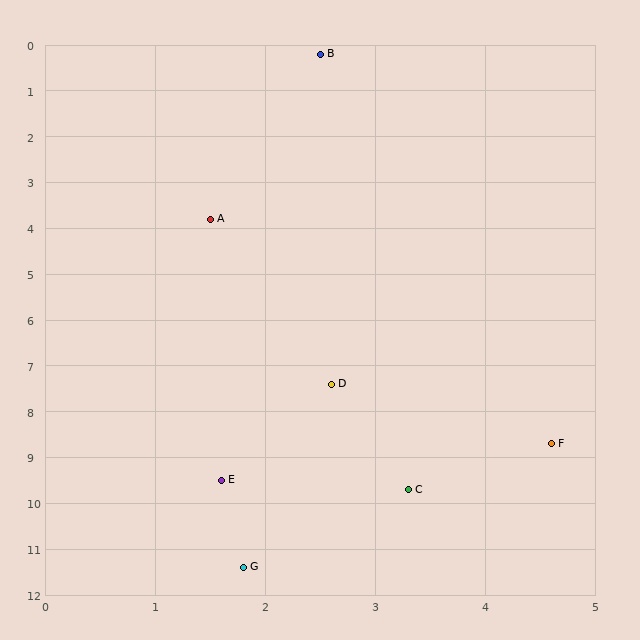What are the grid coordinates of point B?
Point B is at approximately (2.5, 0.2).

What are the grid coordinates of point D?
Point D is at approximately (2.6, 7.4).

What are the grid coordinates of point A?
Point A is at approximately (1.5, 3.8).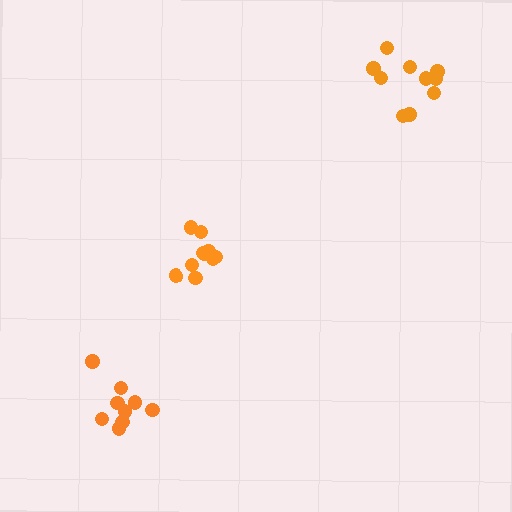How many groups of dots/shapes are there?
There are 3 groups.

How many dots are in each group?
Group 1: 9 dots, Group 2: 10 dots, Group 3: 10 dots (29 total).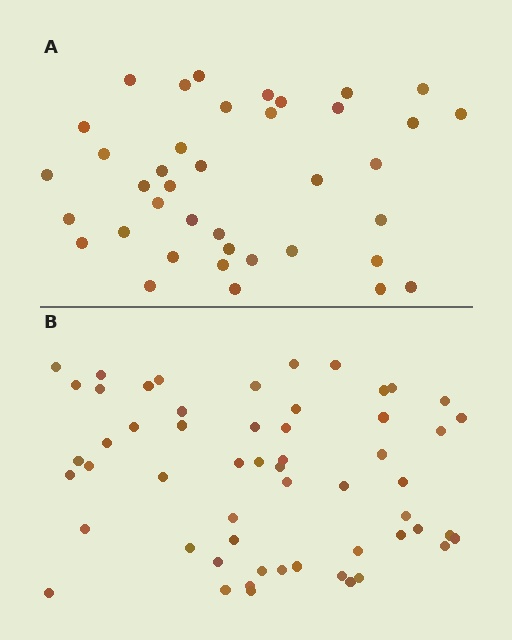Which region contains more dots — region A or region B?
Region B (the bottom region) has more dots.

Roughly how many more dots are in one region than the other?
Region B has approximately 15 more dots than region A.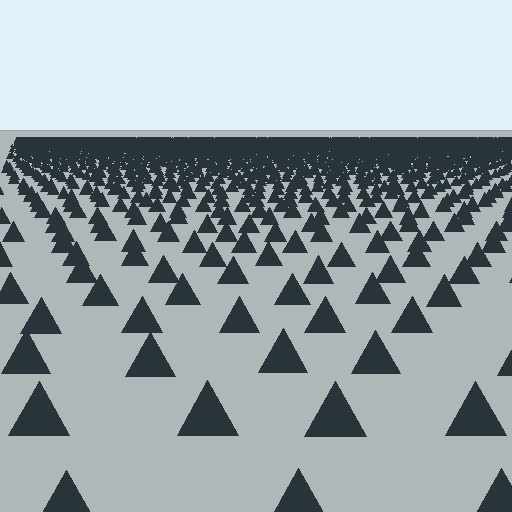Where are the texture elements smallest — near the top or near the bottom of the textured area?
Near the top.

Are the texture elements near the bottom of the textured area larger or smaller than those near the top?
Larger. Near the bottom, elements are closer to the viewer and appear at a bigger on-screen size.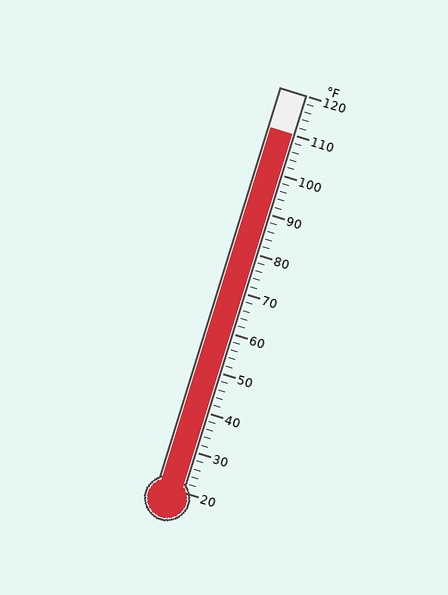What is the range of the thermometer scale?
The thermometer scale ranges from 20°F to 120°F.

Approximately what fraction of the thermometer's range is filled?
The thermometer is filled to approximately 90% of its range.